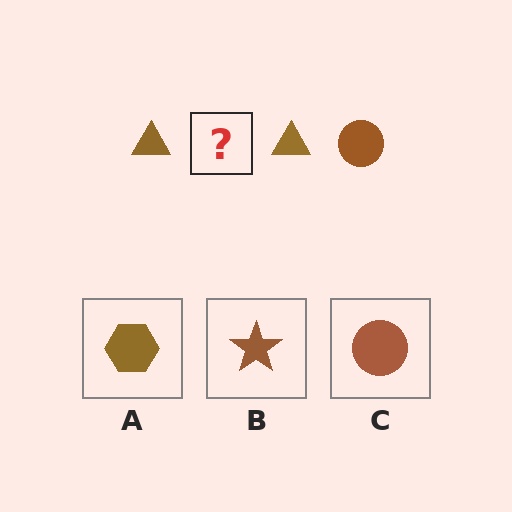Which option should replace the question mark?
Option C.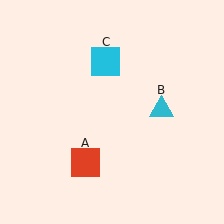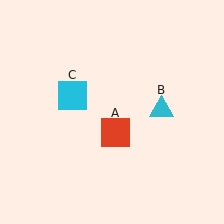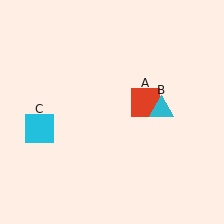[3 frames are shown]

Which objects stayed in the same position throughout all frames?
Cyan triangle (object B) remained stationary.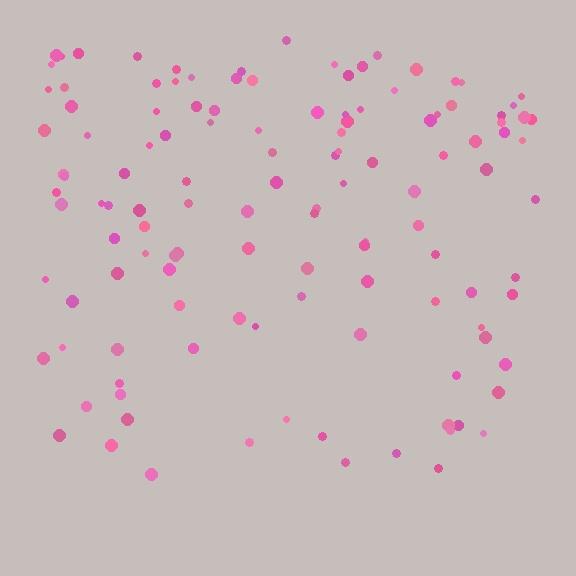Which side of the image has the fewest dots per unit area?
The bottom.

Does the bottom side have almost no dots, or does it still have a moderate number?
Still a moderate number, just noticeably fewer than the top.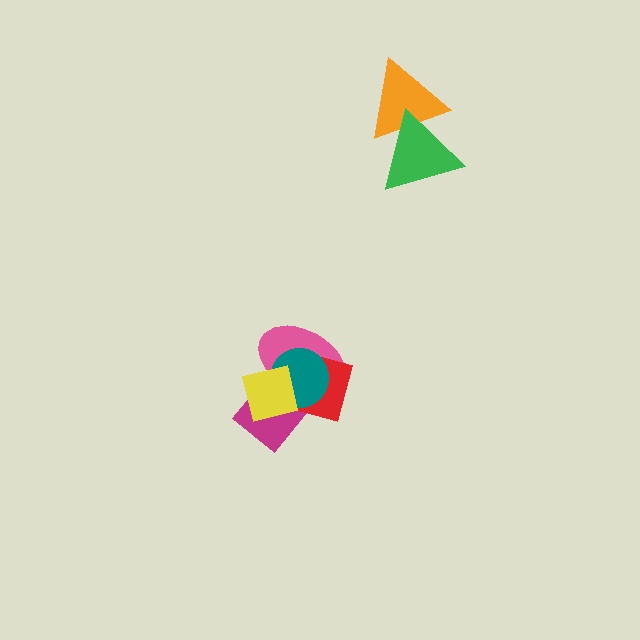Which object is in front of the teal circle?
The yellow square is in front of the teal circle.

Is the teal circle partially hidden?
Yes, it is partially covered by another shape.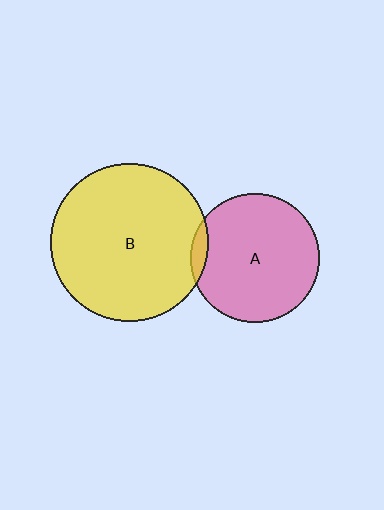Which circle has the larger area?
Circle B (yellow).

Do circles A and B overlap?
Yes.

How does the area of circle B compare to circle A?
Approximately 1.5 times.